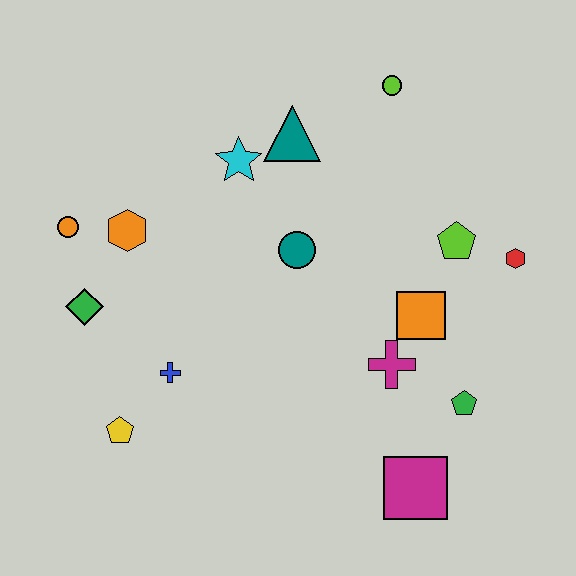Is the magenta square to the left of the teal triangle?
No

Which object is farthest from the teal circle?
The magenta square is farthest from the teal circle.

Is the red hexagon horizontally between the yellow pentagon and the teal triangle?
No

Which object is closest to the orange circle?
The orange hexagon is closest to the orange circle.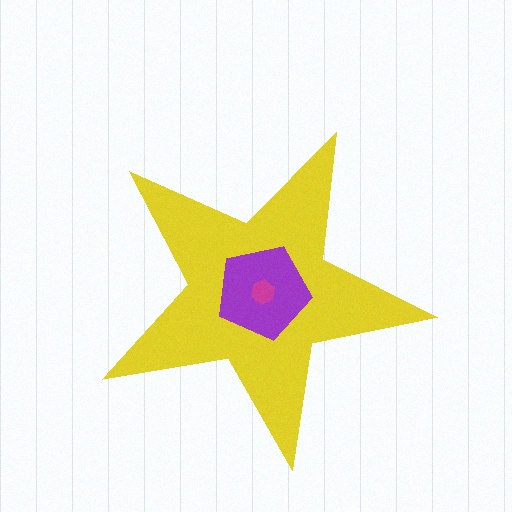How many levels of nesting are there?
3.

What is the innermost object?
The magenta hexagon.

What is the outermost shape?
The yellow star.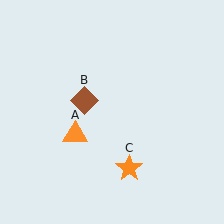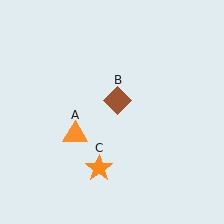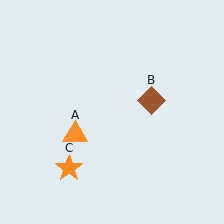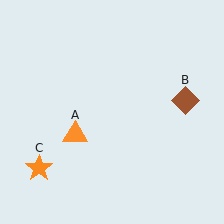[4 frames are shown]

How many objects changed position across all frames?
2 objects changed position: brown diamond (object B), orange star (object C).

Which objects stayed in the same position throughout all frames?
Orange triangle (object A) remained stationary.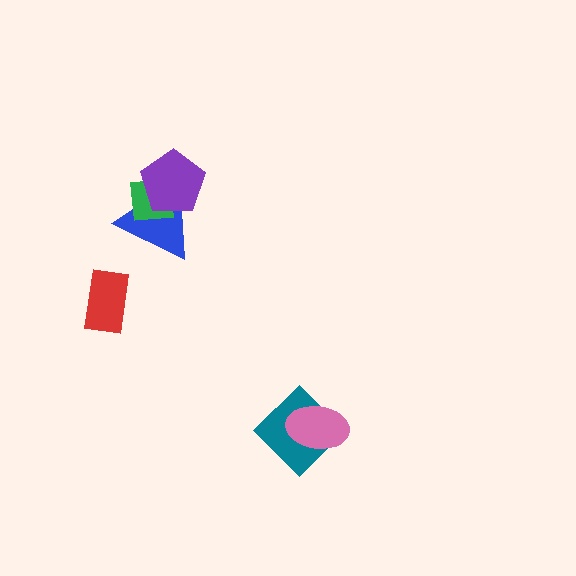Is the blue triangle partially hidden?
Yes, it is partially covered by another shape.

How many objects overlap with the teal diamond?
1 object overlaps with the teal diamond.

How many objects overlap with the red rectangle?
0 objects overlap with the red rectangle.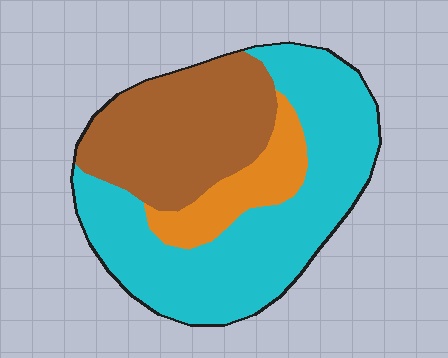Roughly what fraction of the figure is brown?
Brown covers roughly 35% of the figure.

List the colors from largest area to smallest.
From largest to smallest: cyan, brown, orange.